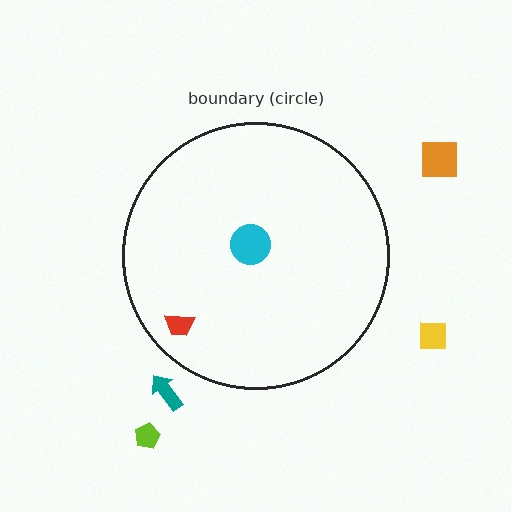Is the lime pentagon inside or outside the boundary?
Outside.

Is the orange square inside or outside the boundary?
Outside.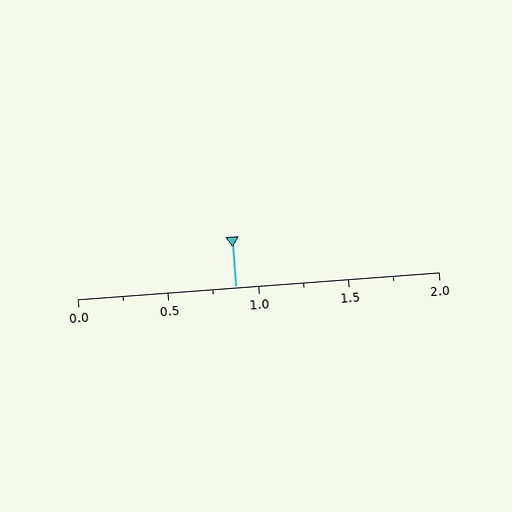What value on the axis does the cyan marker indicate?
The marker indicates approximately 0.88.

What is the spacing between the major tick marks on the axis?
The major ticks are spaced 0.5 apart.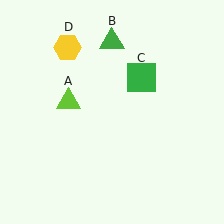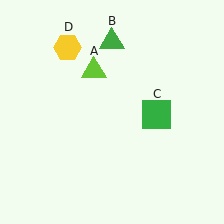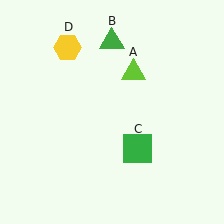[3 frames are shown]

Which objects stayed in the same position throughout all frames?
Green triangle (object B) and yellow hexagon (object D) remained stationary.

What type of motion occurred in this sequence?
The lime triangle (object A), green square (object C) rotated clockwise around the center of the scene.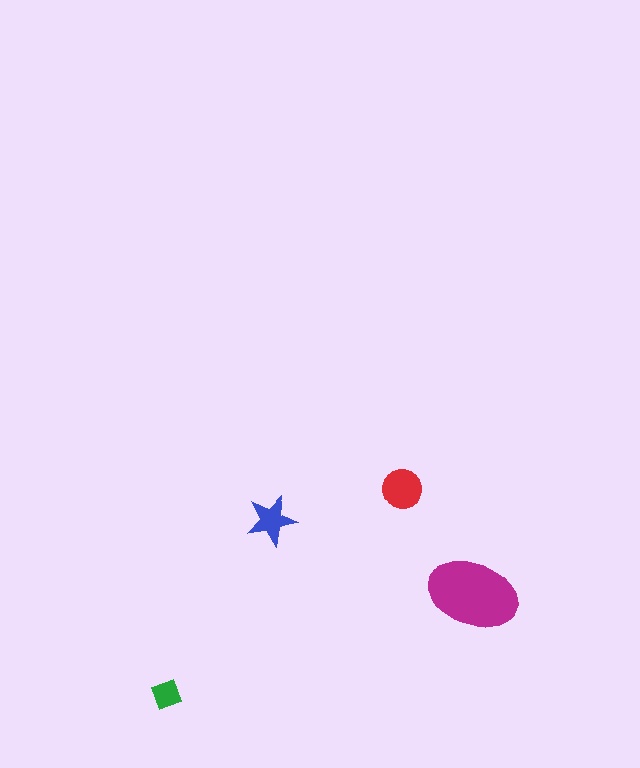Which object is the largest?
The magenta ellipse.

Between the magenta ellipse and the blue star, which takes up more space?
The magenta ellipse.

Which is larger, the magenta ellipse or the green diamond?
The magenta ellipse.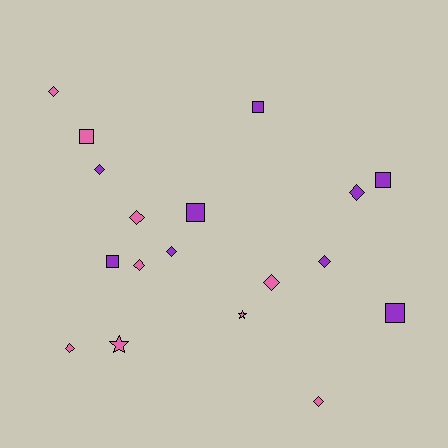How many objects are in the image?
There are 18 objects.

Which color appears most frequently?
Pink, with 9 objects.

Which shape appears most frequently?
Diamond, with 10 objects.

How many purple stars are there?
There are no purple stars.